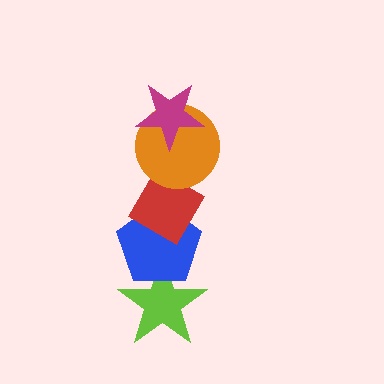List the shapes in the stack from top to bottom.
From top to bottom: the magenta star, the orange circle, the red diamond, the blue pentagon, the lime star.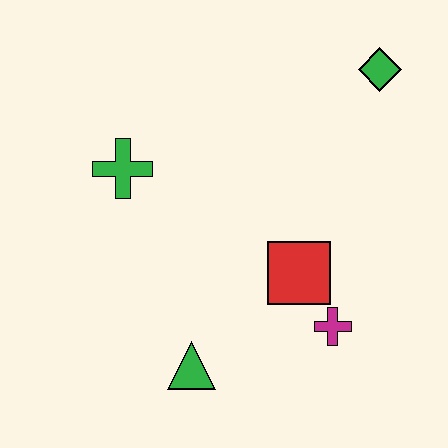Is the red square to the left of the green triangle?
No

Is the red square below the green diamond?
Yes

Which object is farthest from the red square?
The green diamond is farthest from the red square.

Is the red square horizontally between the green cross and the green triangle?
No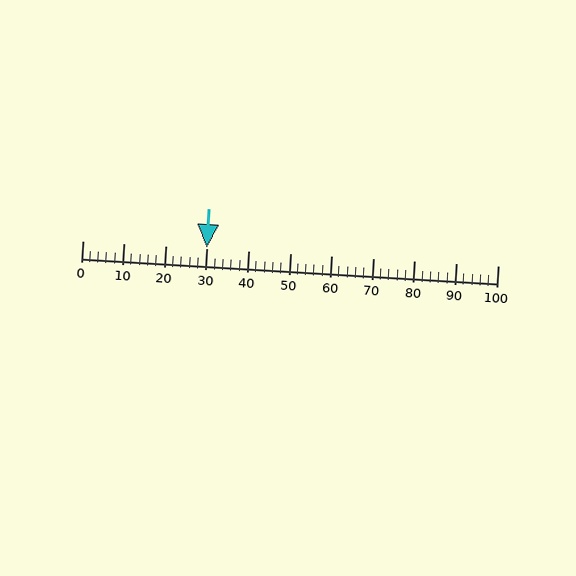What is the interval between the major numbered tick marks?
The major tick marks are spaced 10 units apart.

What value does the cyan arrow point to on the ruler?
The cyan arrow points to approximately 30.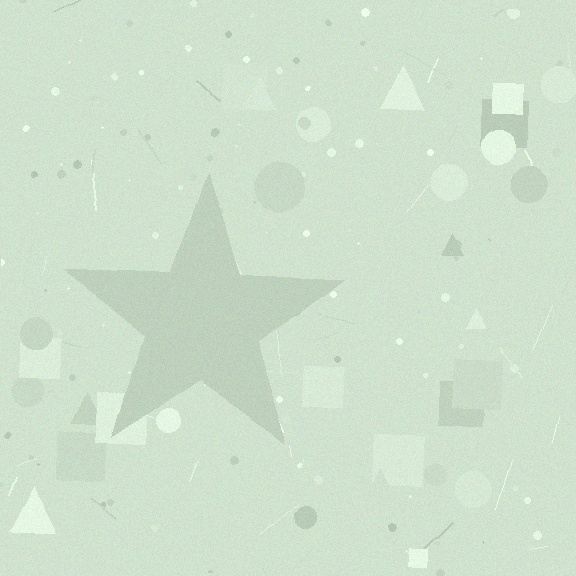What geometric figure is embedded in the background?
A star is embedded in the background.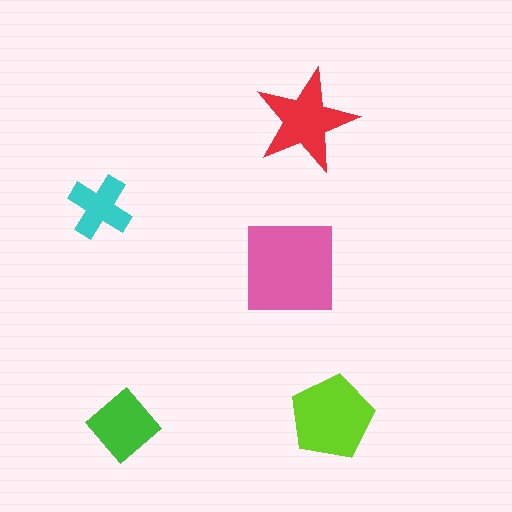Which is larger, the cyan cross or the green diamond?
The green diamond.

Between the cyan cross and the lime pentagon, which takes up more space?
The lime pentagon.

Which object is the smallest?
The cyan cross.